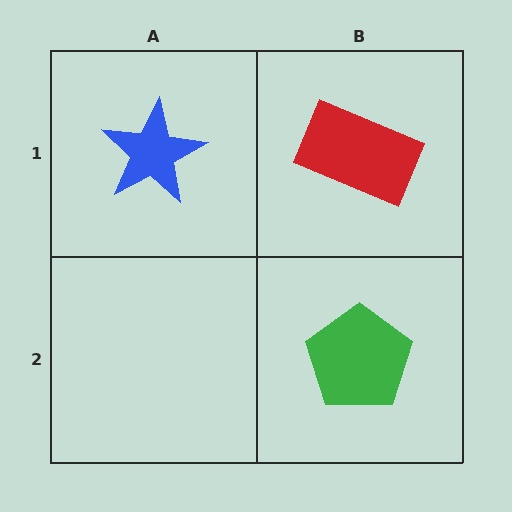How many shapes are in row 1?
2 shapes.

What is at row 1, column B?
A red rectangle.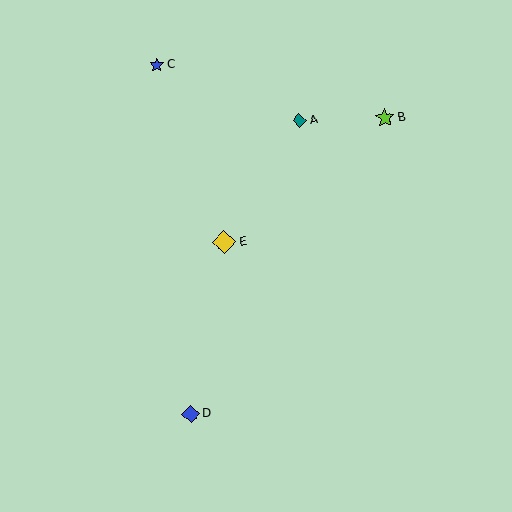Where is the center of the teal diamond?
The center of the teal diamond is at (300, 120).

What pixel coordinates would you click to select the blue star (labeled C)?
Click at (157, 65) to select the blue star C.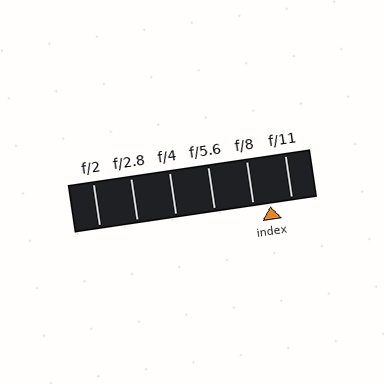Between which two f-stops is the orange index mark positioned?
The index mark is between f/8 and f/11.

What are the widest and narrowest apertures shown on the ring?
The widest aperture shown is f/2 and the narrowest is f/11.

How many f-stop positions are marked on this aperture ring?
There are 6 f-stop positions marked.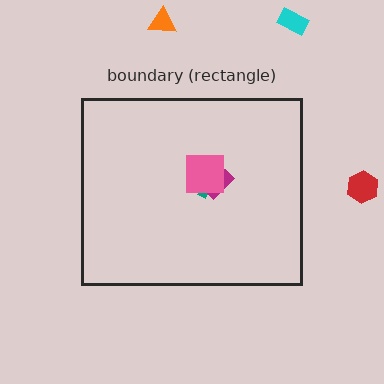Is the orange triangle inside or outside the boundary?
Outside.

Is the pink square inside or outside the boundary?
Inside.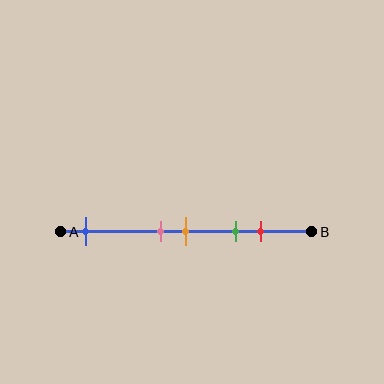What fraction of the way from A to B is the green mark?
The green mark is approximately 70% (0.7) of the way from A to B.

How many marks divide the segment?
There are 5 marks dividing the segment.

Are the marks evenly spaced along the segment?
No, the marks are not evenly spaced.